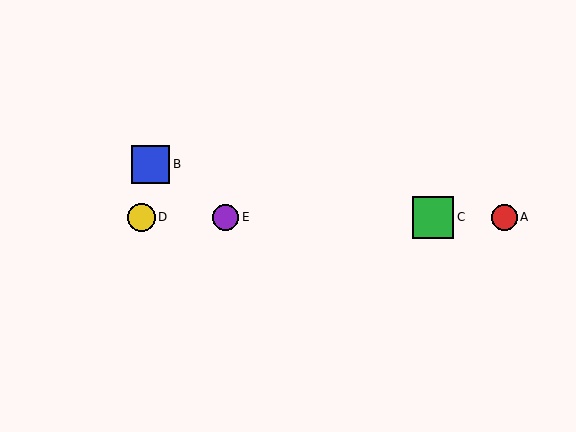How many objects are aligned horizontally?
4 objects (A, C, D, E) are aligned horizontally.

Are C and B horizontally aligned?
No, C is at y≈217 and B is at y≈164.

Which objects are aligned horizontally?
Objects A, C, D, E are aligned horizontally.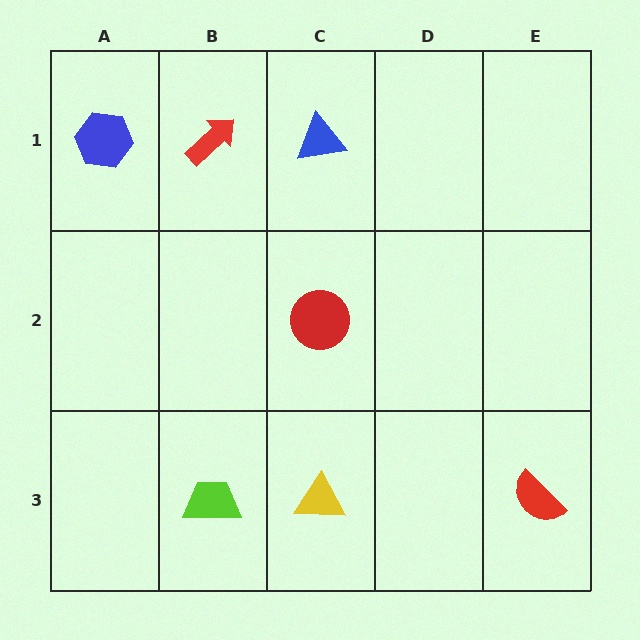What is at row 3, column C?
A yellow triangle.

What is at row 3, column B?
A lime trapezoid.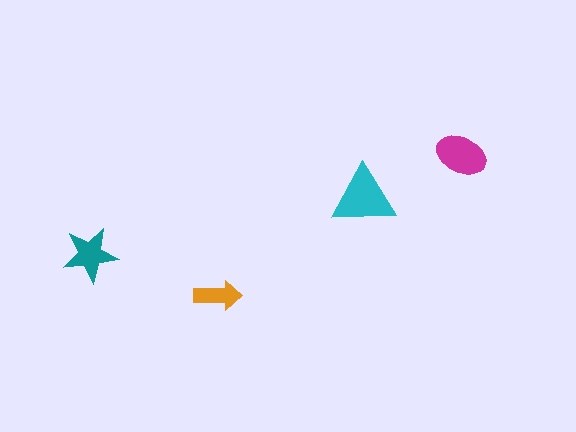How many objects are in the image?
There are 4 objects in the image.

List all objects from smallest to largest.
The orange arrow, the teal star, the magenta ellipse, the cyan triangle.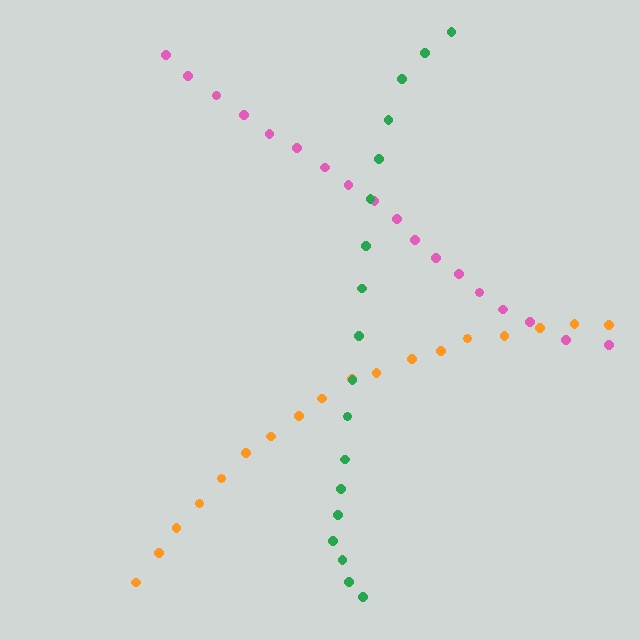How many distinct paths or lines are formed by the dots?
There are 3 distinct paths.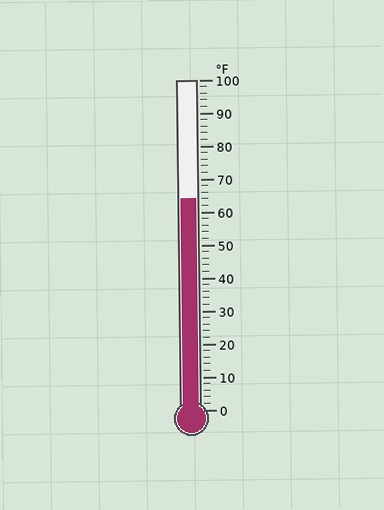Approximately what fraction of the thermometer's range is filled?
The thermometer is filled to approximately 65% of its range.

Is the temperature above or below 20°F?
The temperature is above 20°F.